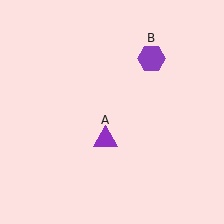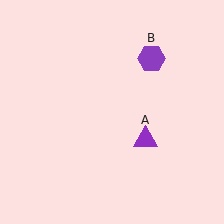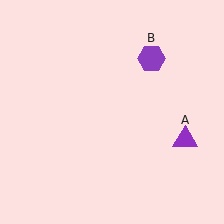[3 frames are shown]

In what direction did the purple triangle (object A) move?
The purple triangle (object A) moved right.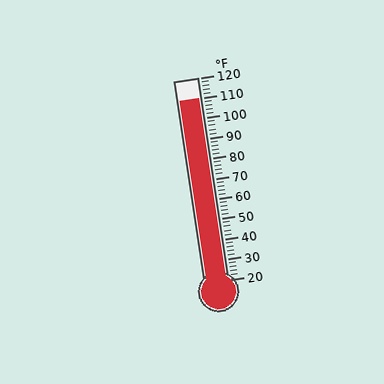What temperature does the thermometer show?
The thermometer shows approximately 110°F.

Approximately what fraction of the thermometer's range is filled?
The thermometer is filled to approximately 90% of its range.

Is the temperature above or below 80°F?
The temperature is above 80°F.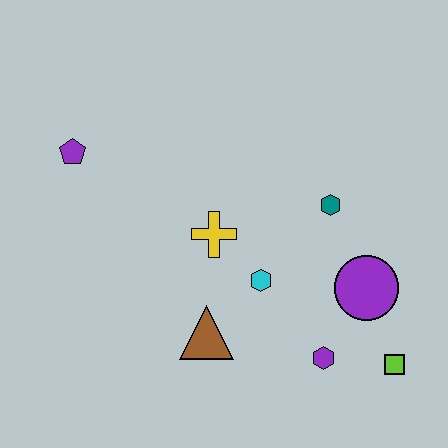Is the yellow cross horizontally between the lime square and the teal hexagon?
No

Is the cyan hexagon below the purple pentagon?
Yes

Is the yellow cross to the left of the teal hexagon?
Yes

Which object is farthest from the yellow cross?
The lime square is farthest from the yellow cross.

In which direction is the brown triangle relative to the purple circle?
The brown triangle is to the left of the purple circle.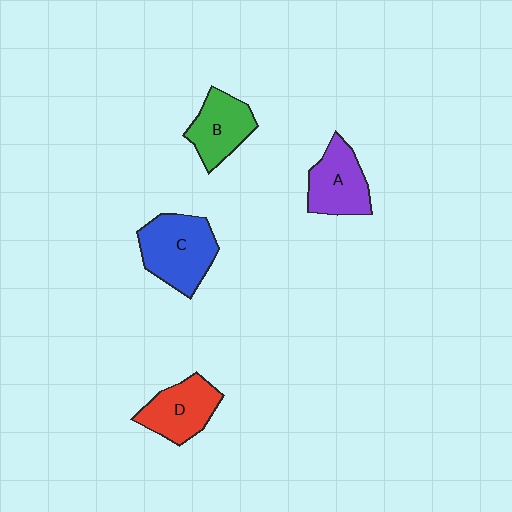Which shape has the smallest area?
Shape B (green).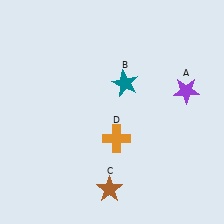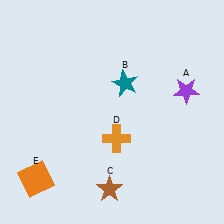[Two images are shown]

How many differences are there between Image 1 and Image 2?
There is 1 difference between the two images.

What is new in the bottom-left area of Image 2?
An orange square (E) was added in the bottom-left area of Image 2.